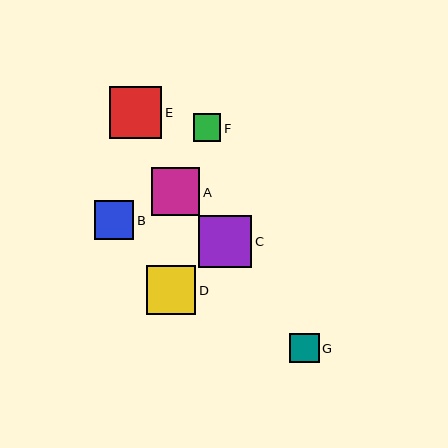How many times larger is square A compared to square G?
Square A is approximately 1.6 times the size of square G.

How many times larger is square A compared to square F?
Square A is approximately 1.7 times the size of square F.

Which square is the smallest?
Square F is the smallest with a size of approximately 27 pixels.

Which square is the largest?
Square C is the largest with a size of approximately 53 pixels.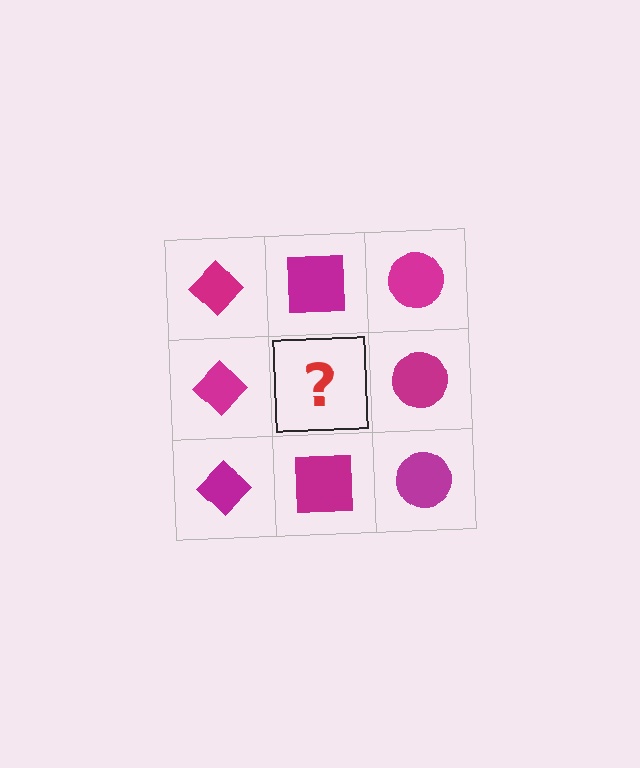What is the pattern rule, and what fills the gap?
The rule is that each column has a consistent shape. The gap should be filled with a magenta square.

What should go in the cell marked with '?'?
The missing cell should contain a magenta square.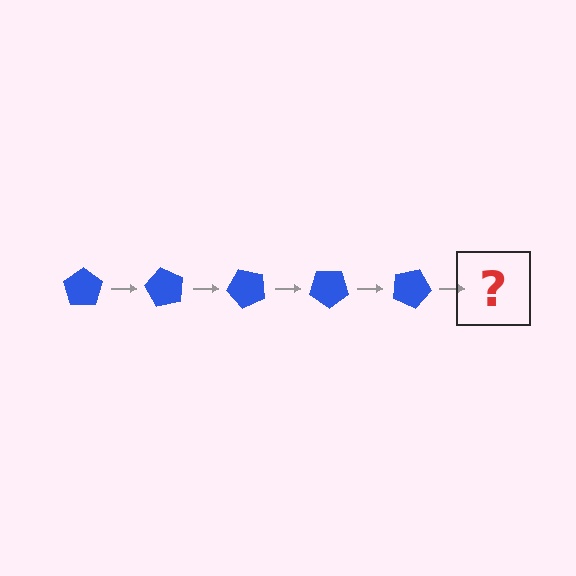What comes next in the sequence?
The next element should be a blue pentagon rotated 300 degrees.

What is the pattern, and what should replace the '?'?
The pattern is that the pentagon rotates 60 degrees each step. The '?' should be a blue pentagon rotated 300 degrees.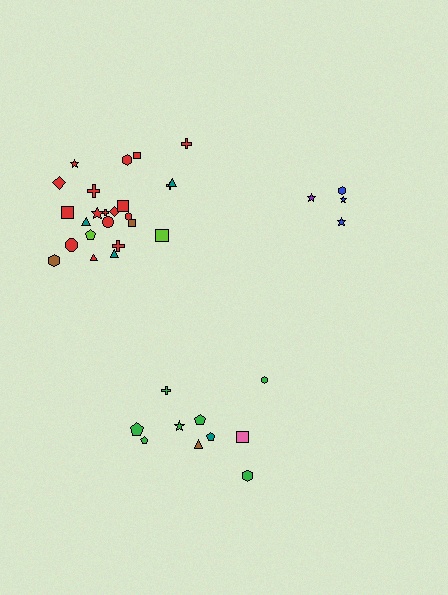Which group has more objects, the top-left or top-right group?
The top-left group.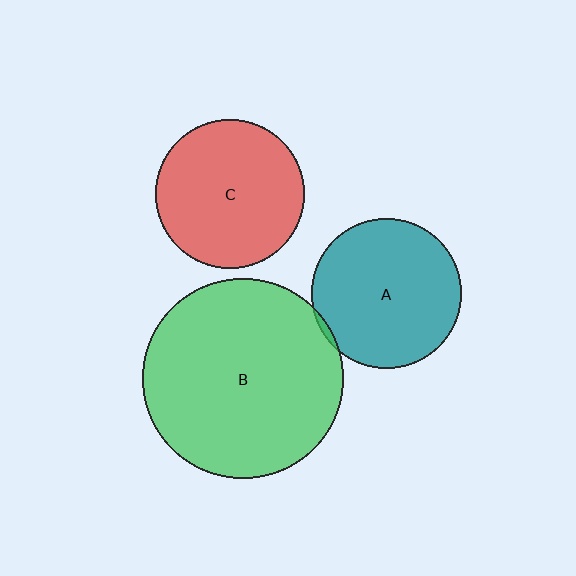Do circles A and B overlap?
Yes.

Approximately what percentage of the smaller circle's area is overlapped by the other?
Approximately 5%.